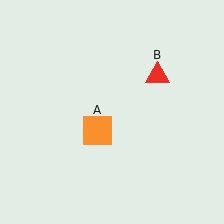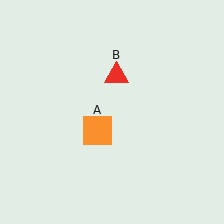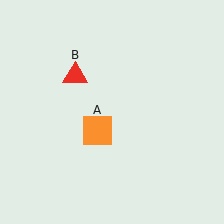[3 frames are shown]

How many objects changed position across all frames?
1 object changed position: red triangle (object B).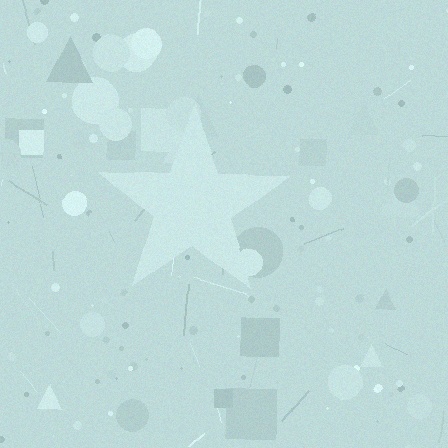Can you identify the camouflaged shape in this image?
The camouflaged shape is a star.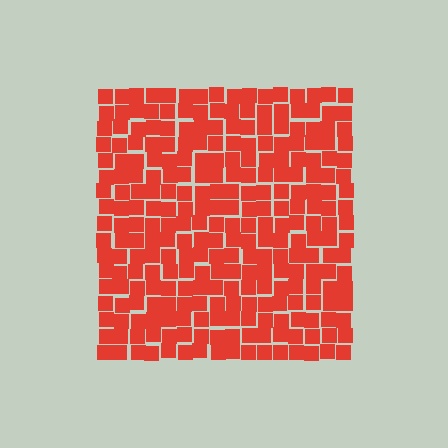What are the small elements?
The small elements are squares.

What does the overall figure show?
The overall figure shows a square.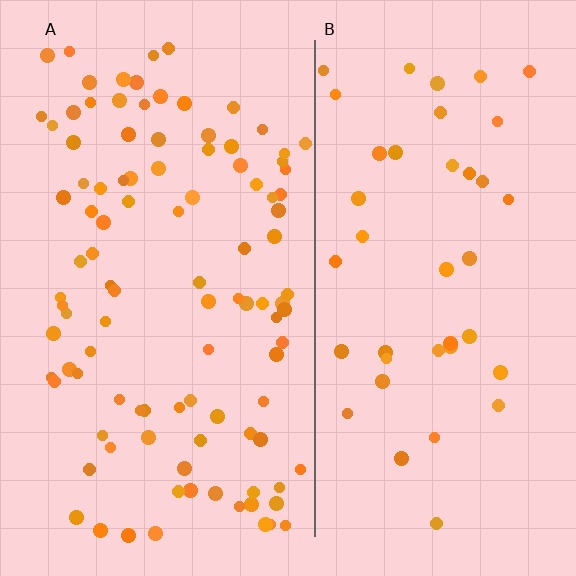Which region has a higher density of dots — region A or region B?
A (the left).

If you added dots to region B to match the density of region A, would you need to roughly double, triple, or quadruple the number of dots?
Approximately double.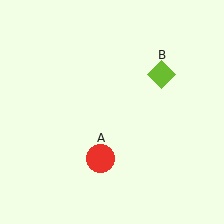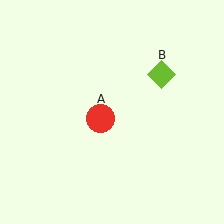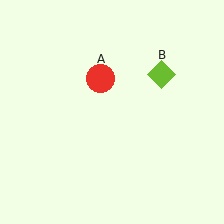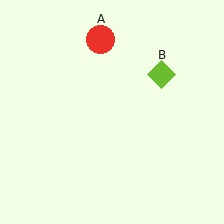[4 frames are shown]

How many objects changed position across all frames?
1 object changed position: red circle (object A).